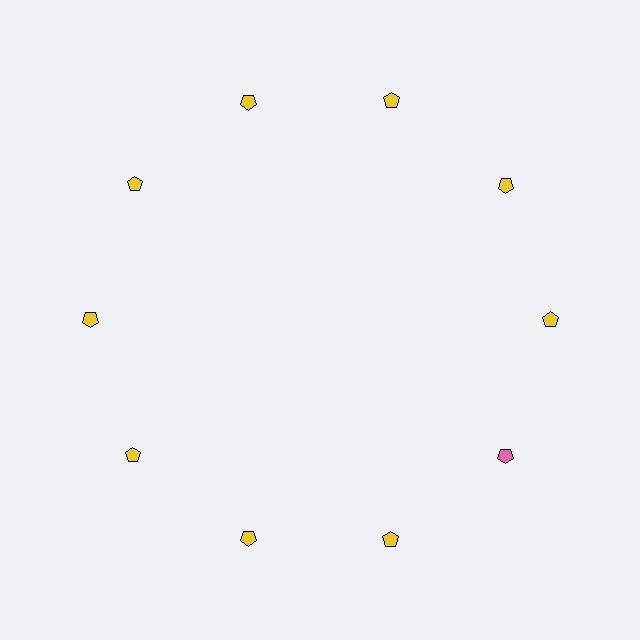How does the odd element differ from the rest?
It has a different color: pink instead of yellow.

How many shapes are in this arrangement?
There are 10 shapes arranged in a ring pattern.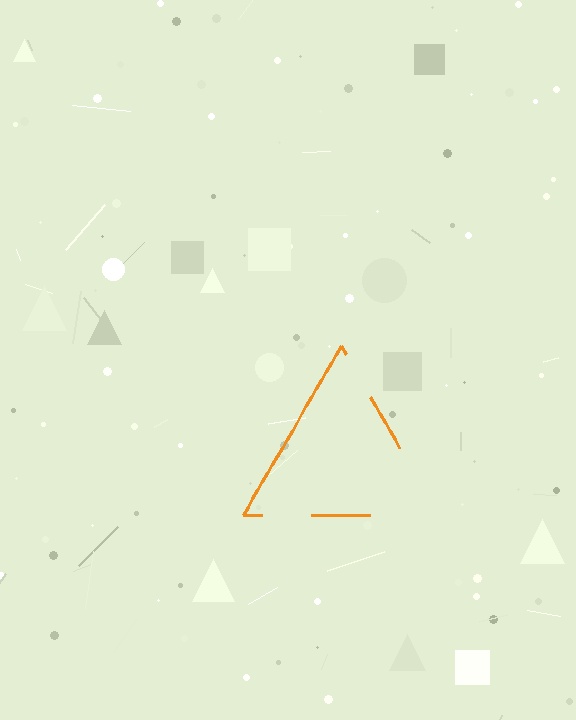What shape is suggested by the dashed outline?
The dashed outline suggests a triangle.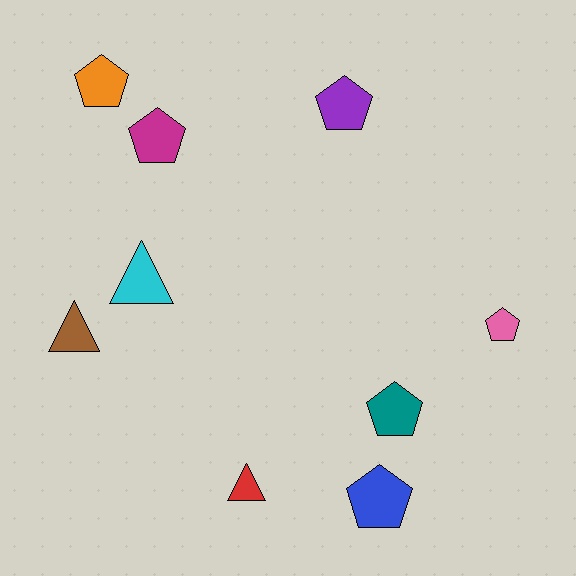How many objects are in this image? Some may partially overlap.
There are 9 objects.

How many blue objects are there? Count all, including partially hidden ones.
There is 1 blue object.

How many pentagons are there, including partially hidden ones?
There are 6 pentagons.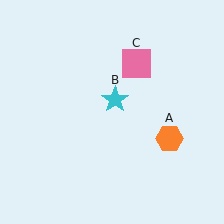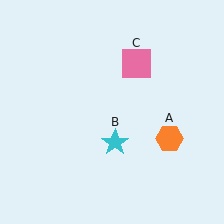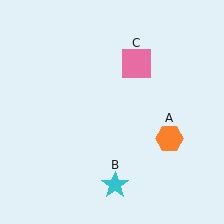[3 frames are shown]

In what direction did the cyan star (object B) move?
The cyan star (object B) moved down.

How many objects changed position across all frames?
1 object changed position: cyan star (object B).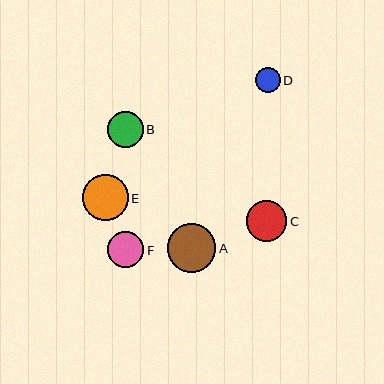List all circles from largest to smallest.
From largest to smallest: A, E, C, F, B, D.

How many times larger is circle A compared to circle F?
Circle A is approximately 1.4 times the size of circle F.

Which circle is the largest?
Circle A is the largest with a size of approximately 49 pixels.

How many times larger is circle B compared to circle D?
Circle B is approximately 1.4 times the size of circle D.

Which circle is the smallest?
Circle D is the smallest with a size of approximately 25 pixels.